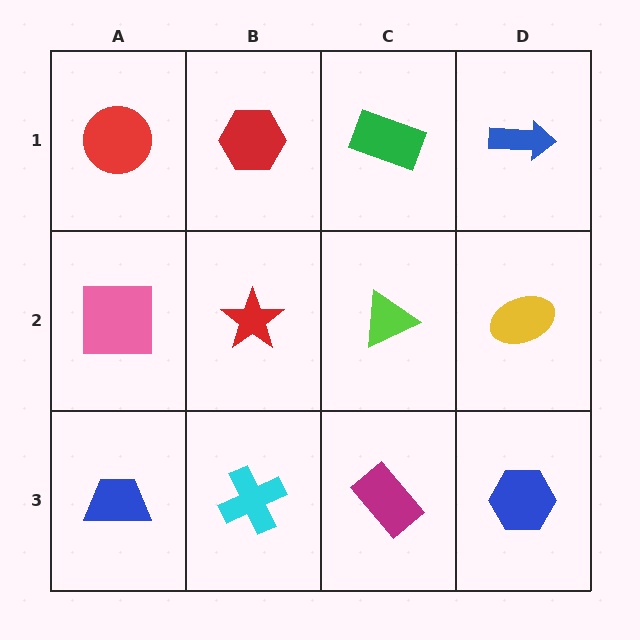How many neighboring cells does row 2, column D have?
3.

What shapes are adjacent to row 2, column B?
A red hexagon (row 1, column B), a cyan cross (row 3, column B), a pink square (row 2, column A), a lime triangle (row 2, column C).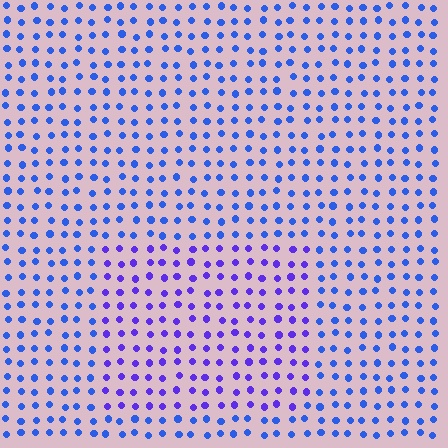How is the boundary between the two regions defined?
The boundary is defined purely by a slight shift in hue (about 32 degrees). Spacing, size, and orientation are identical on both sides.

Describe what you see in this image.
The image is filled with small blue elements in a uniform arrangement. A rectangle-shaped region is visible where the elements are tinted to a slightly different hue, forming a subtle color boundary.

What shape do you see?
I see a rectangle.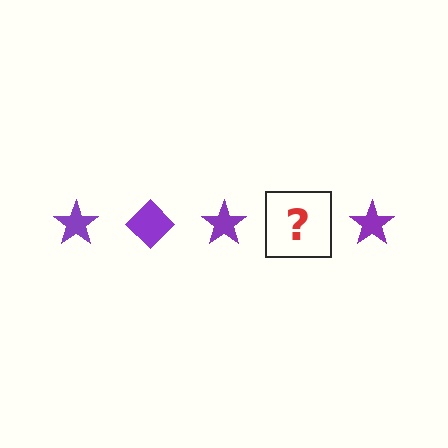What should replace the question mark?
The question mark should be replaced with a purple diamond.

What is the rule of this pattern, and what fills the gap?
The rule is that the pattern cycles through star, diamond shapes in purple. The gap should be filled with a purple diamond.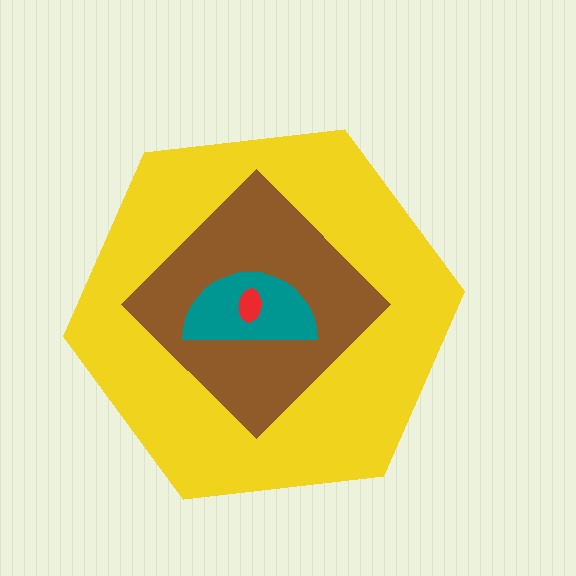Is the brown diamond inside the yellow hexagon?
Yes.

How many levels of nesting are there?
4.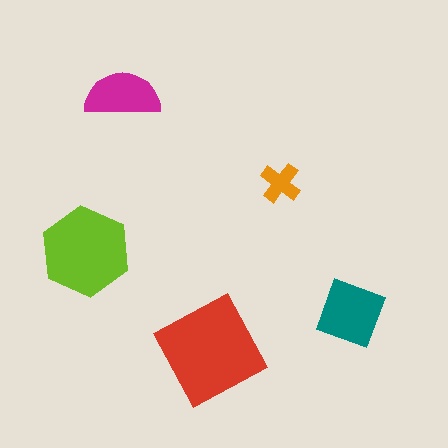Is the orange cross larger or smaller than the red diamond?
Smaller.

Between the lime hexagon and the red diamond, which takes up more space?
The red diamond.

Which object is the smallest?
The orange cross.